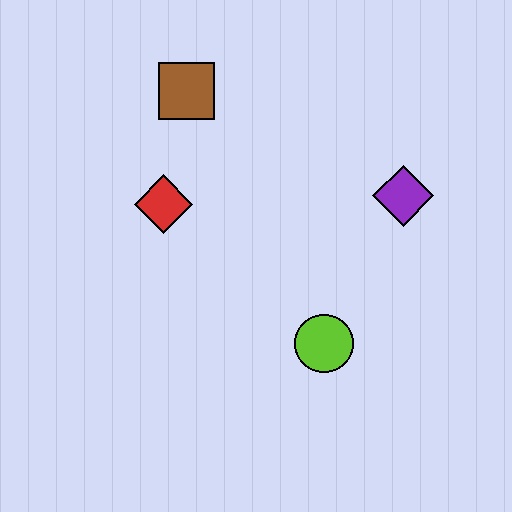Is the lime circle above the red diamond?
No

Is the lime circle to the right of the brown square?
Yes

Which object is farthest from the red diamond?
The purple diamond is farthest from the red diamond.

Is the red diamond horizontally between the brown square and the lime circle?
No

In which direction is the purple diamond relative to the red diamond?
The purple diamond is to the right of the red diamond.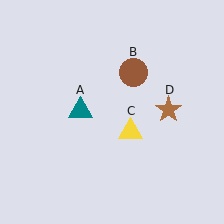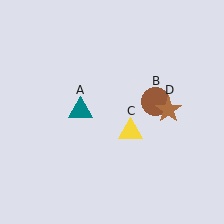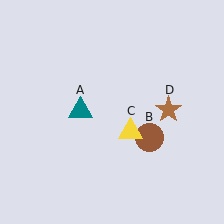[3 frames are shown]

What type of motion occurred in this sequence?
The brown circle (object B) rotated clockwise around the center of the scene.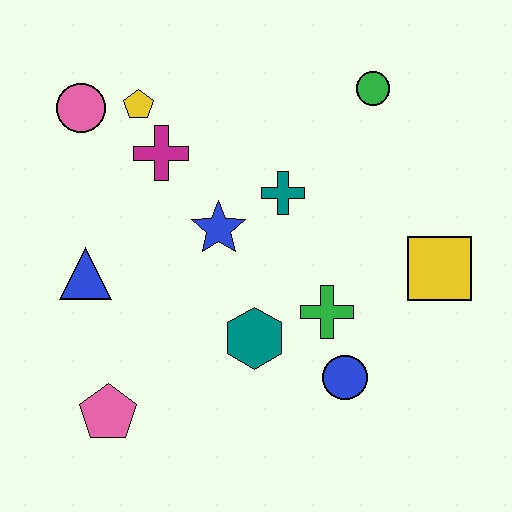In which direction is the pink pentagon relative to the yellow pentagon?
The pink pentagon is below the yellow pentagon.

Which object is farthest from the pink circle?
The yellow square is farthest from the pink circle.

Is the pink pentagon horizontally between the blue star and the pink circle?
Yes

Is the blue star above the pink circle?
No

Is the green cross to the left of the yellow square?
Yes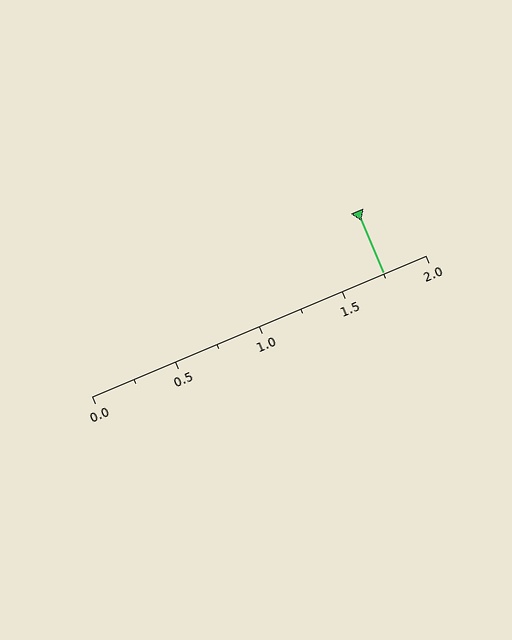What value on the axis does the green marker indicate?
The marker indicates approximately 1.75.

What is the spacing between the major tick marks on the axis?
The major ticks are spaced 0.5 apart.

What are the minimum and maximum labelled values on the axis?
The axis runs from 0.0 to 2.0.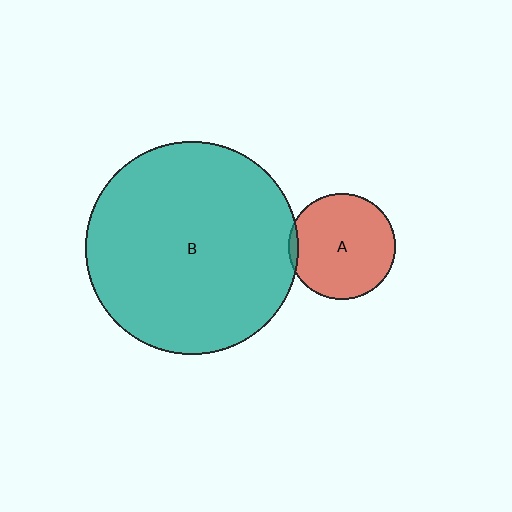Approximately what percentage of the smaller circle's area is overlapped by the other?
Approximately 5%.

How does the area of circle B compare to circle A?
Approximately 4.0 times.